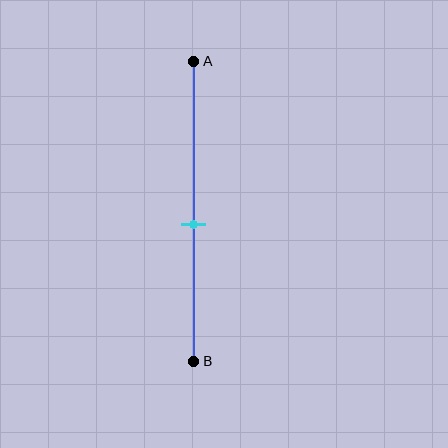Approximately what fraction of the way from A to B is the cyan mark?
The cyan mark is approximately 55% of the way from A to B.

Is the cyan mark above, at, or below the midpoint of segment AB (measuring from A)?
The cyan mark is below the midpoint of segment AB.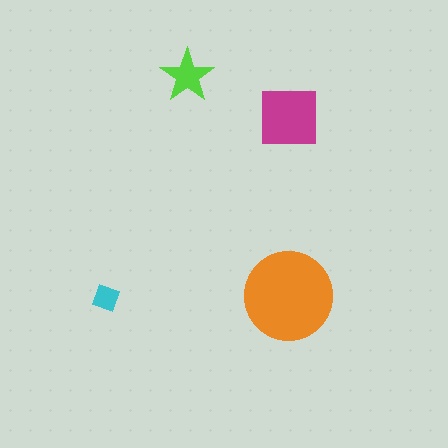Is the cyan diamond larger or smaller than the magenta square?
Smaller.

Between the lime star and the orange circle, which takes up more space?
The orange circle.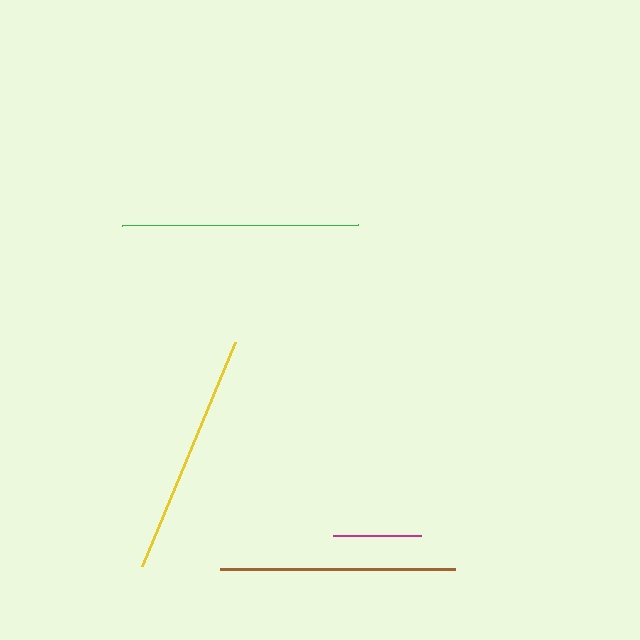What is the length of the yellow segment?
The yellow segment is approximately 243 pixels long.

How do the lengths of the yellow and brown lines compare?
The yellow and brown lines are approximately the same length.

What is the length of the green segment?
The green segment is approximately 235 pixels long.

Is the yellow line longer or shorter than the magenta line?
The yellow line is longer than the magenta line.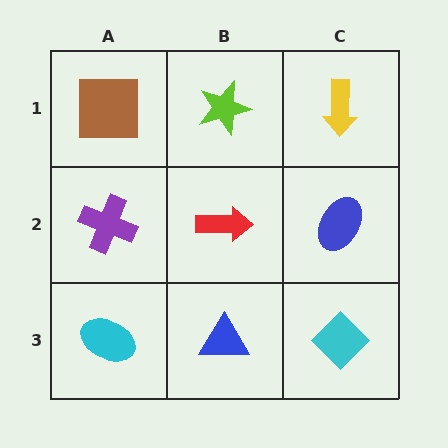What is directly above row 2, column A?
A brown square.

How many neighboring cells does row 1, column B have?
3.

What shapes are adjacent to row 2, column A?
A brown square (row 1, column A), a cyan ellipse (row 3, column A), a red arrow (row 2, column B).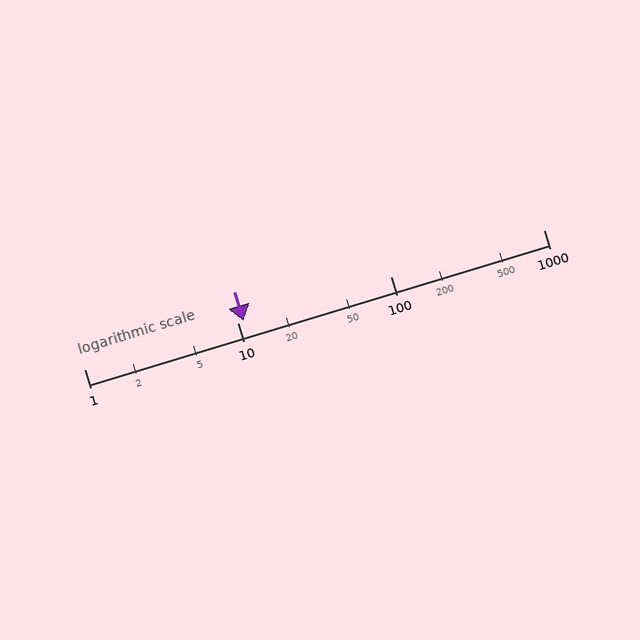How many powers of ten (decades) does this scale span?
The scale spans 3 decades, from 1 to 1000.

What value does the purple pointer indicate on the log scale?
The pointer indicates approximately 11.